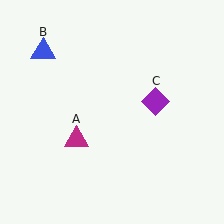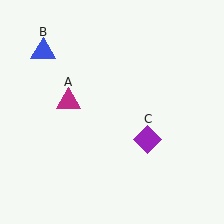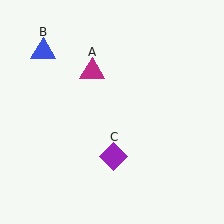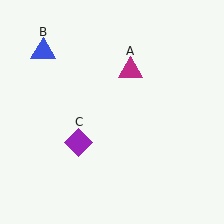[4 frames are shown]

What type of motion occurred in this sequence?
The magenta triangle (object A), purple diamond (object C) rotated clockwise around the center of the scene.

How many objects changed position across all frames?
2 objects changed position: magenta triangle (object A), purple diamond (object C).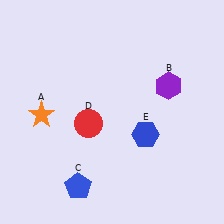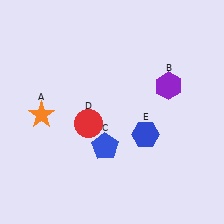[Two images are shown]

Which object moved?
The blue pentagon (C) moved up.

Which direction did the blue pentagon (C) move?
The blue pentagon (C) moved up.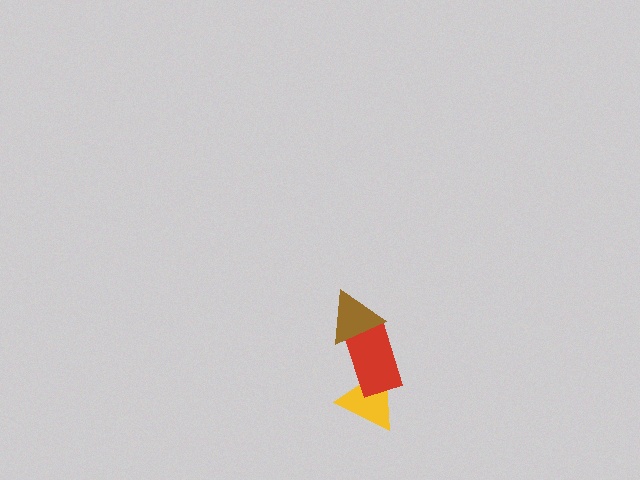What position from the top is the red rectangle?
The red rectangle is 2nd from the top.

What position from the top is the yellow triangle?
The yellow triangle is 3rd from the top.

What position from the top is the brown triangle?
The brown triangle is 1st from the top.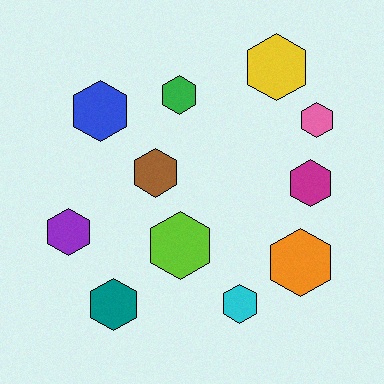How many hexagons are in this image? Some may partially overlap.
There are 11 hexagons.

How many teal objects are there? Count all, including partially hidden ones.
There is 1 teal object.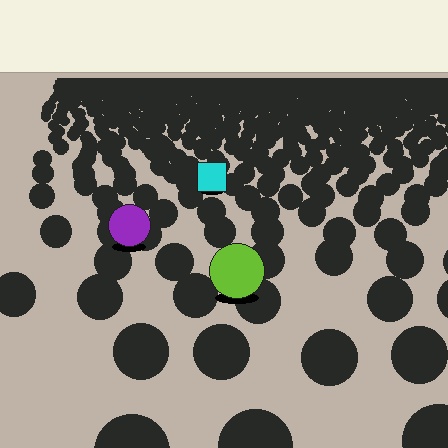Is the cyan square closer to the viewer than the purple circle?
No. The purple circle is closer — you can tell from the texture gradient: the ground texture is coarser near it.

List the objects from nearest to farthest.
From nearest to farthest: the lime circle, the purple circle, the cyan square.